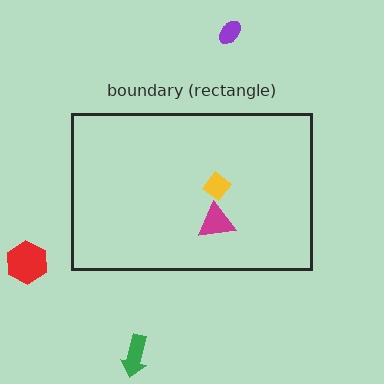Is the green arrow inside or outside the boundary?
Outside.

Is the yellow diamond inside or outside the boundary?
Inside.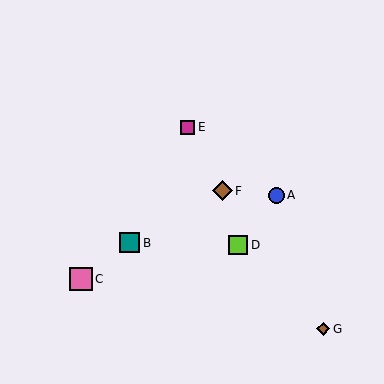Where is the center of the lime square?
The center of the lime square is at (238, 245).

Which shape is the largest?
The pink square (labeled C) is the largest.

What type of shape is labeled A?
Shape A is a blue circle.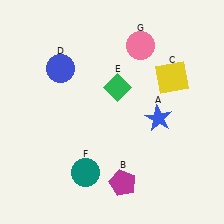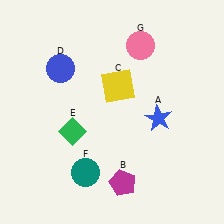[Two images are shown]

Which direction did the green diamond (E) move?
The green diamond (E) moved left.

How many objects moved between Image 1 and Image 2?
2 objects moved between the two images.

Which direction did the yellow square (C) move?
The yellow square (C) moved left.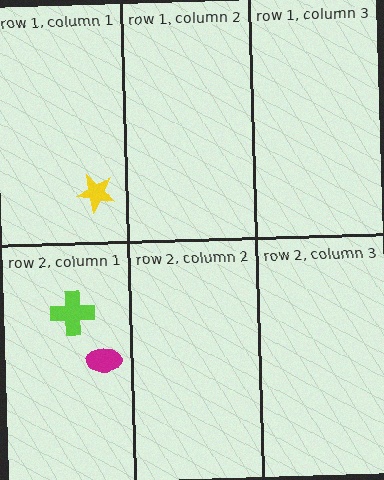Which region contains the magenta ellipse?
The row 2, column 1 region.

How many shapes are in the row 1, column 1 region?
1.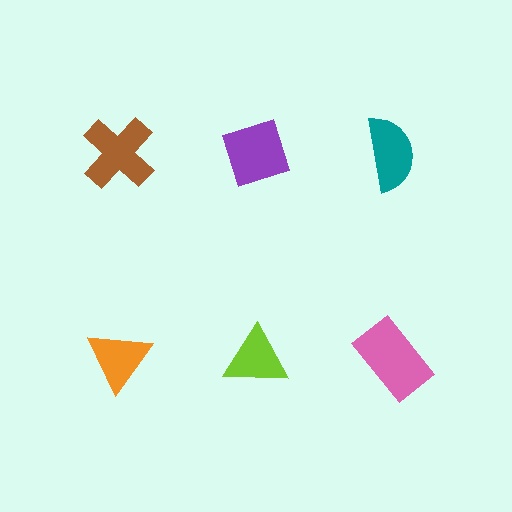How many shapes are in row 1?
3 shapes.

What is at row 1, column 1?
A brown cross.